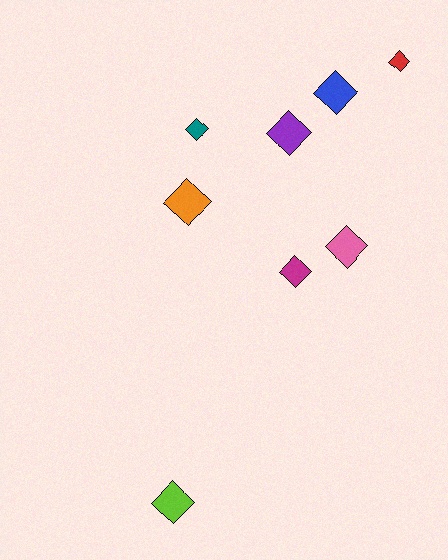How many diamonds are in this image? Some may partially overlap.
There are 8 diamonds.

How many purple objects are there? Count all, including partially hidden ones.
There is 1 purple object.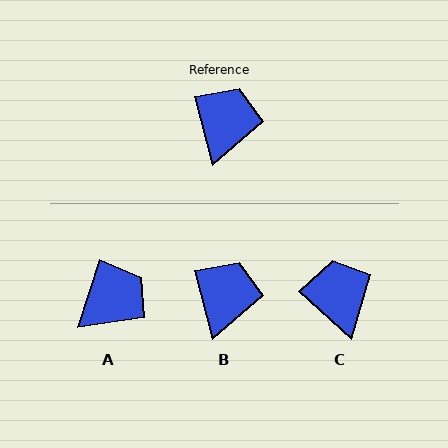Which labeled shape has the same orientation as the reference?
B.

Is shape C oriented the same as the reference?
No, it is off by about 33 degrees.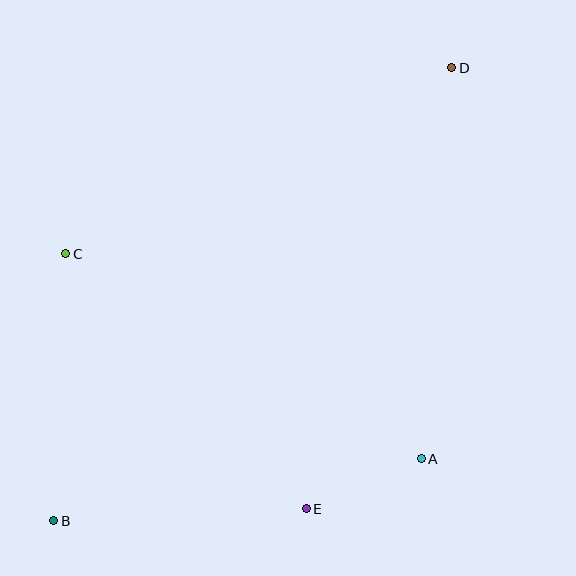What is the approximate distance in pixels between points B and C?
The distance between B and C is approximately 267 pixels.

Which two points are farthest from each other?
Points B and D are farthest from each other.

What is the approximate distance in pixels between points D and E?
The distance between D and E is approximately 465 pixels.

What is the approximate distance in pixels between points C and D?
The distance between C and D is approximately 428 pixels.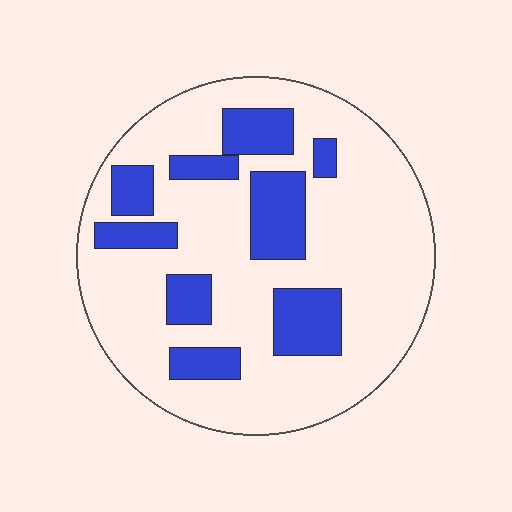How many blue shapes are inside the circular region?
9.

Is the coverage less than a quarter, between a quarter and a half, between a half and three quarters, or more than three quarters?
Less than a quarter.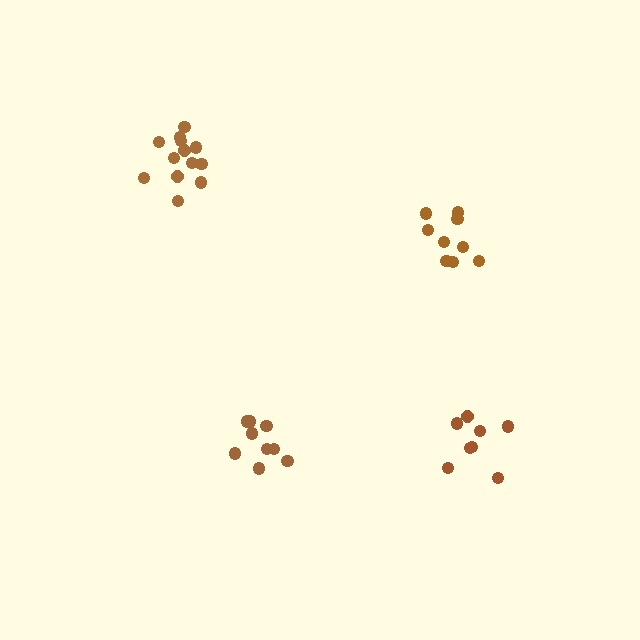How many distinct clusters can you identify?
There are 4 distinct clusters.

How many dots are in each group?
Group 1: 9 dots, Group 2: 9 dots, Group 3: 13 dots, Group 4: 8 dots (39 total).